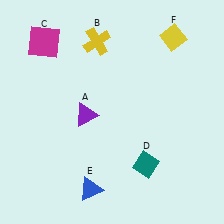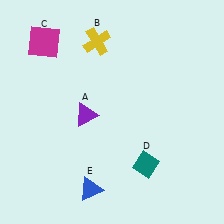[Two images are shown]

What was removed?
The yellow diamond (F) was removed in Image 2.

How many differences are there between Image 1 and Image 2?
There is 1 difference between the two images.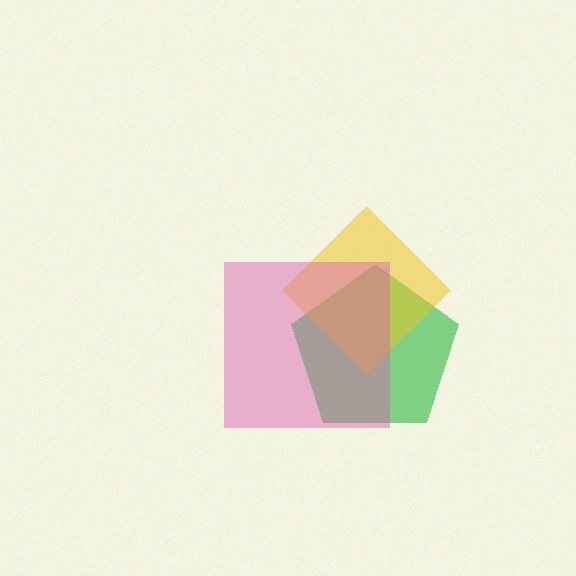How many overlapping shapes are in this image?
There are 3 overlapping shapes in the image.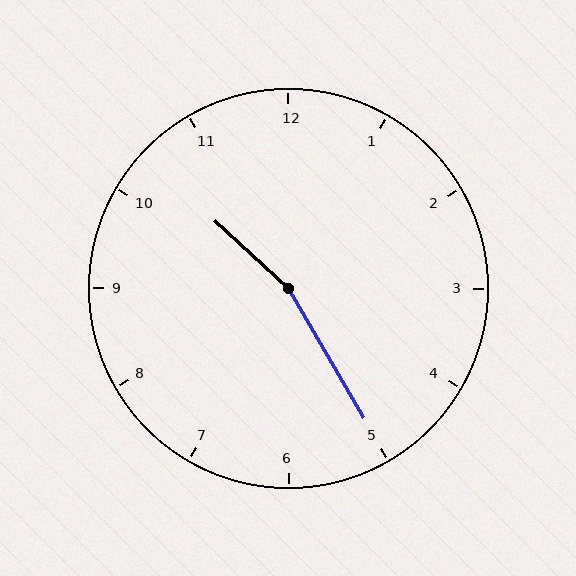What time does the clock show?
10:25.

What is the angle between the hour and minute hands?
Approximately 162 degrees.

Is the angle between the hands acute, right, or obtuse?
It is obtuse.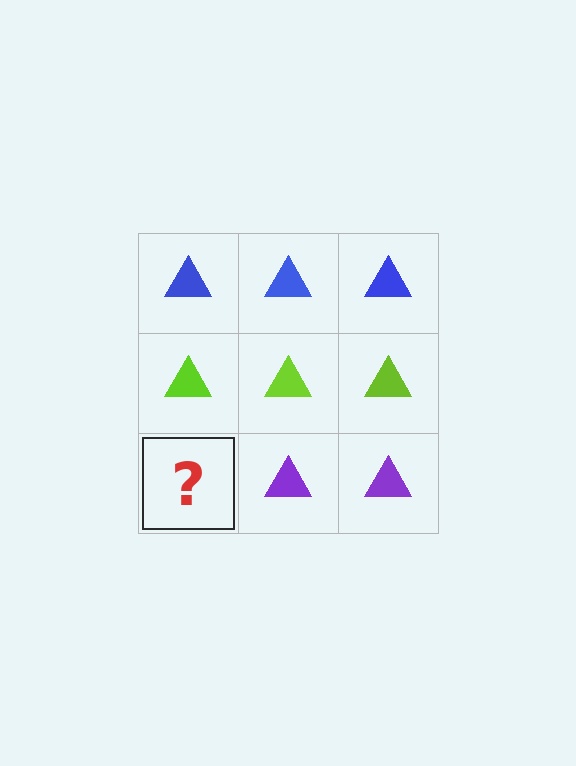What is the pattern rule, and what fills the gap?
The rule is that each row has a consistent color. The gap should be filled with a purple triangle.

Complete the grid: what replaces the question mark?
The question mark should be replaced with a purple triangle.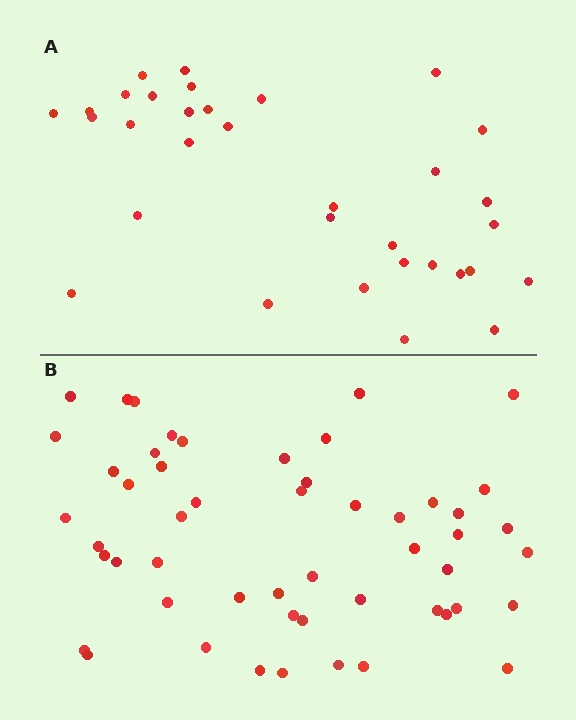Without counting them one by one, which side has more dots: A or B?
Region B (the bottom region) has more dots.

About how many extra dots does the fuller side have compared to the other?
Region B has approximately 20 more dots than region A.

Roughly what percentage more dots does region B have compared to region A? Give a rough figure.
About 60% more.